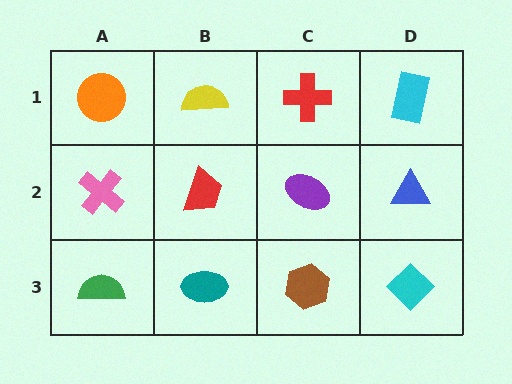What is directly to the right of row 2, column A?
A red trapezoid.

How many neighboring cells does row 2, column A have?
3.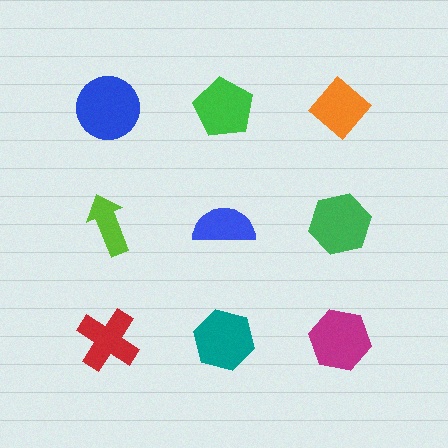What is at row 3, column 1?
A red cross.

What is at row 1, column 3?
An orange diamond.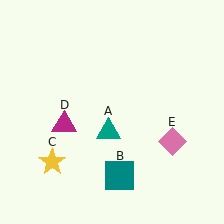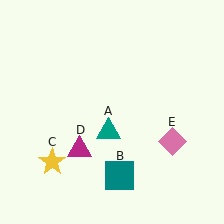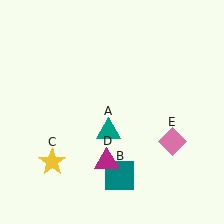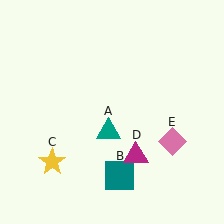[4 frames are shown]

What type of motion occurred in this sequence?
The magenta triangle (object D) rotated counterclockwise around the center of the scene.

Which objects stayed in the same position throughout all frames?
Teal triangle (object A) and teal square (object B) and yellow star (object C) and pink diamond (object E) remained stationary.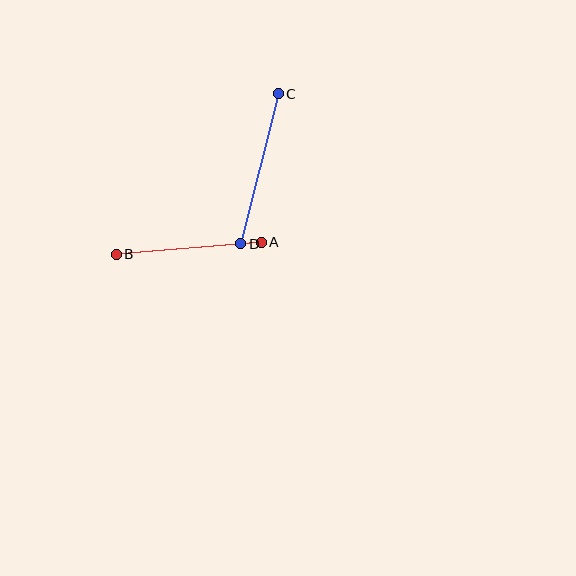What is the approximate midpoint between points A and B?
The midpoint is at approximately (189, 248) pixels.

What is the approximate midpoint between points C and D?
The midpoint is at approximately (259, 169) pixels.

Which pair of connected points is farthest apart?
Points C and D are farthest apart.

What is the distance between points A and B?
The distance is approximately 146 pixels.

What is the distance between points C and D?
The distance is approximately 155 pixels.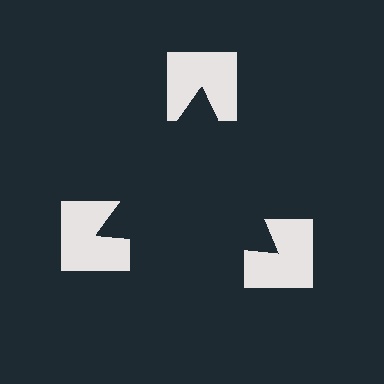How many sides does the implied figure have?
3 sides.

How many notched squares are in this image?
There are 3 — one at each vertex of the illusory triangle.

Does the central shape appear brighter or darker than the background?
It typically appears slightly darker than the background, even though no actual brightness change is drawn.